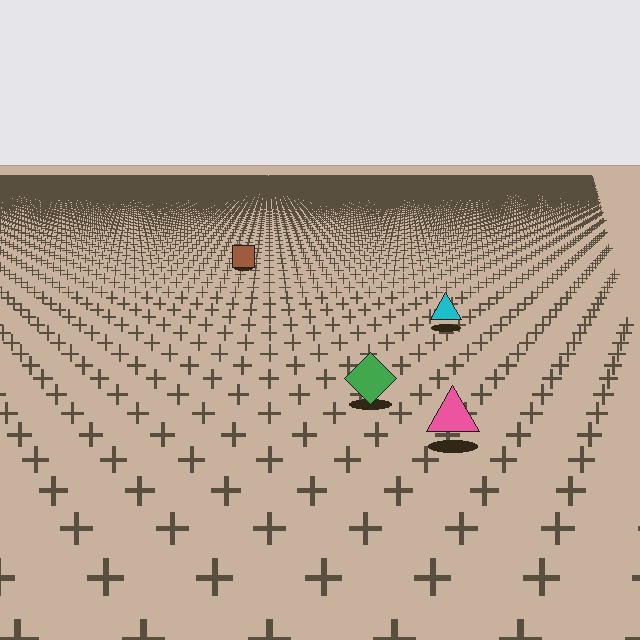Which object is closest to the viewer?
The pink triangle is closest. The texture marks near it are larger and more spread out.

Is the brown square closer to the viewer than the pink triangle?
No. The pink triangle is closer — you can tell from the texture gradient: the ground texture is coarser near it.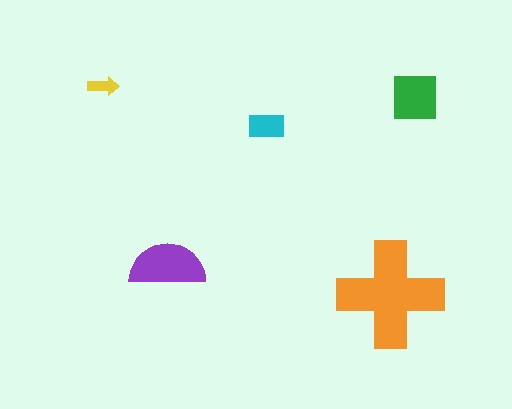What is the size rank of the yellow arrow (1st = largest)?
5th.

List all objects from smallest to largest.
The yellow arrow, the cyan rectangle, the green square, the purple semicircle, the orange cross.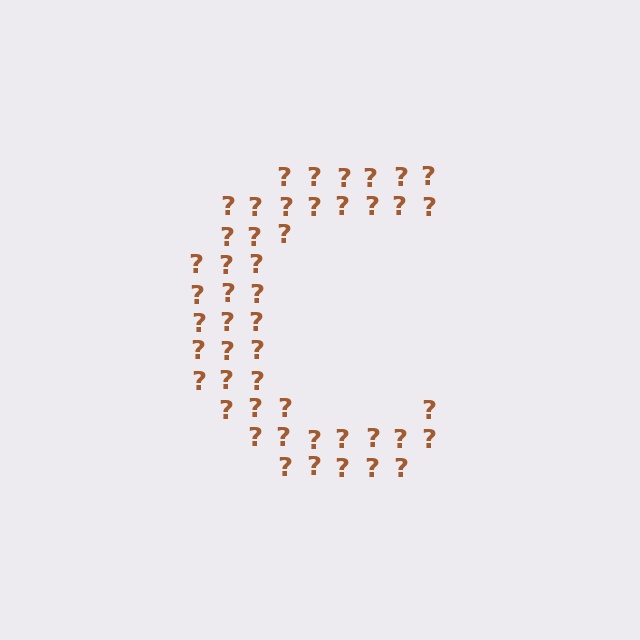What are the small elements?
The small elements are question marks.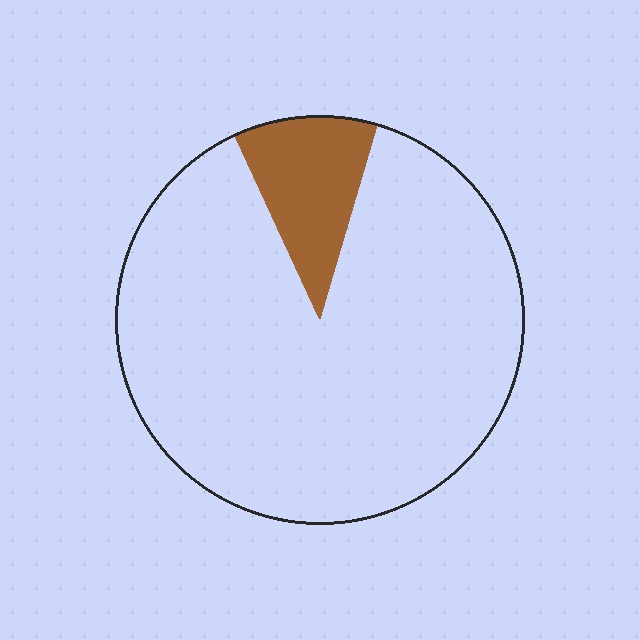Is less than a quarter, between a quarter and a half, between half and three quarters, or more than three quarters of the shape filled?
Less than a quarter.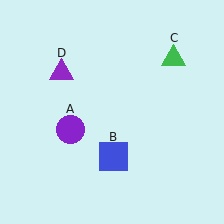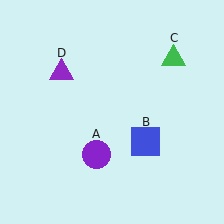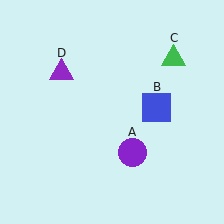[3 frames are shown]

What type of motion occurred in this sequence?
The purple circle (object A), blue square (object B) rotated counterclockwise around the center of the scene.